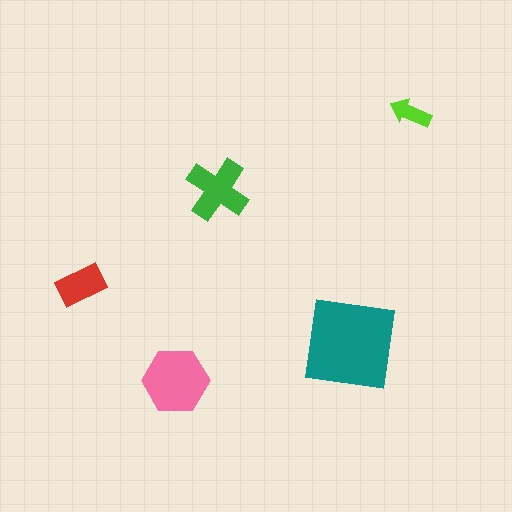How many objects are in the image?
There are 5 objects in the image.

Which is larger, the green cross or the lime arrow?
The green cross.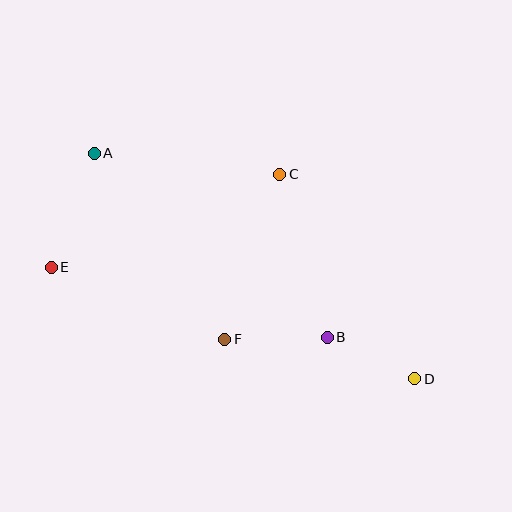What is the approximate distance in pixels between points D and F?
The distance between D and F is approximately 195 pixels.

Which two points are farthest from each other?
Points A and D are farthest from each other.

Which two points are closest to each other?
Points B and D are closest to each other.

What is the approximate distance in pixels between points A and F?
The distance between A and F is approximately 227 pixels.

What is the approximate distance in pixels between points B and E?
The distance between B and E is approximately 285 pixels.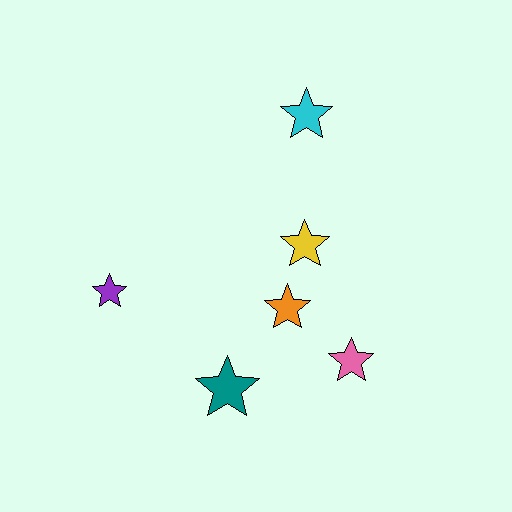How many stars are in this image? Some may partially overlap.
There are 6 stars.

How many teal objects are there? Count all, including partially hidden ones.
There is 1 teal object.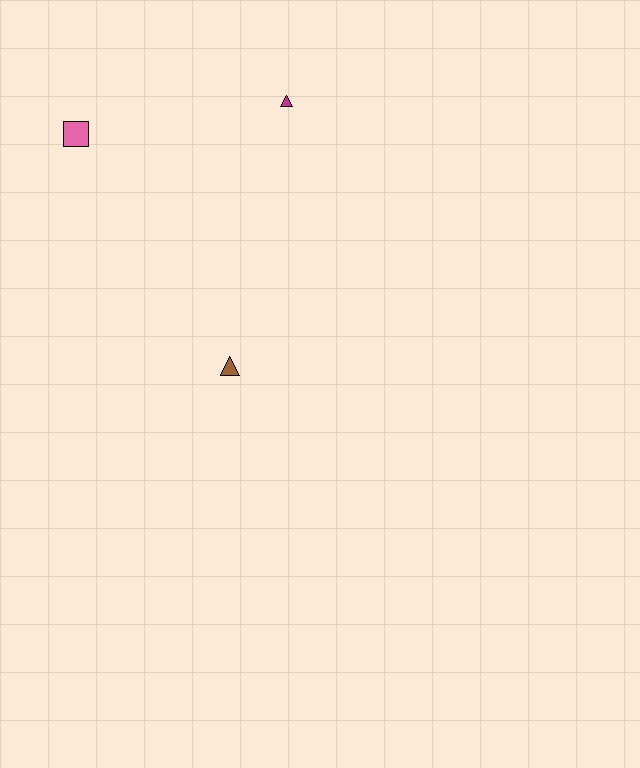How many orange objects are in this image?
There are no orange objects.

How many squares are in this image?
There is 1 square.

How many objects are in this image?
There are 3 objects.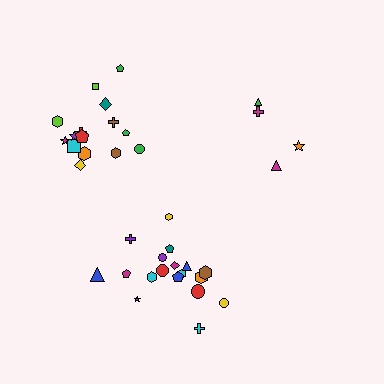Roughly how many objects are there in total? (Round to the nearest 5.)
Roughly 35 objects in total.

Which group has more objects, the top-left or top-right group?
The top-left group.